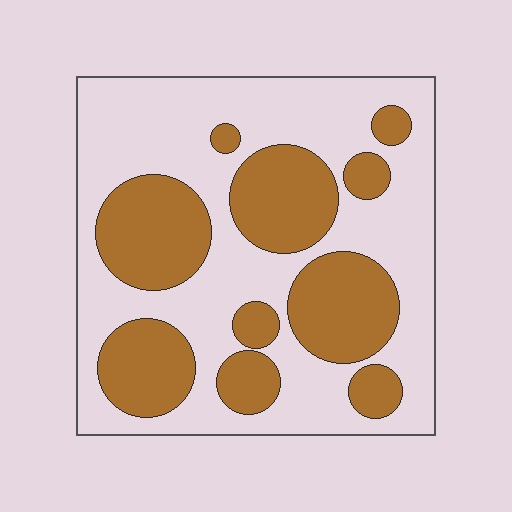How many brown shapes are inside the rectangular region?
10.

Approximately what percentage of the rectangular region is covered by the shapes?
Approximately 40%.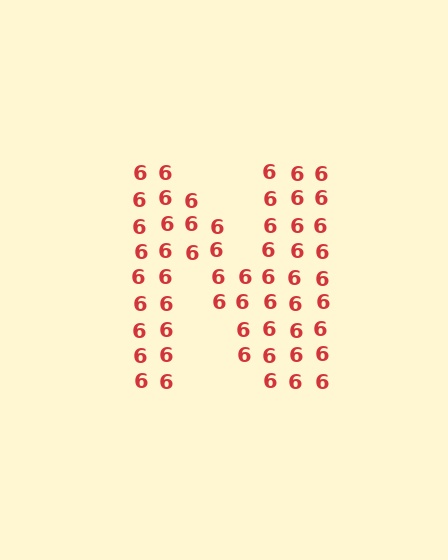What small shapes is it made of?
It is made of small digit 6's.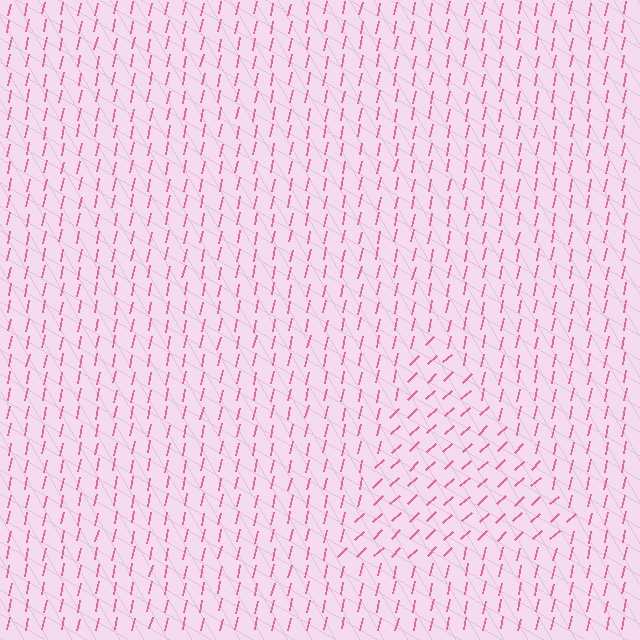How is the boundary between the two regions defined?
The boundary is defined purely by a change in line orientation (approximately 35 degrees difference). All lines are the same color and thickness.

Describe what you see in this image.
The image is filled with small pink line segments. A triangle region in the image has lines oriented differently from the surrounding lines, creating a visible texture boundary.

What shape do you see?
I see a triangle.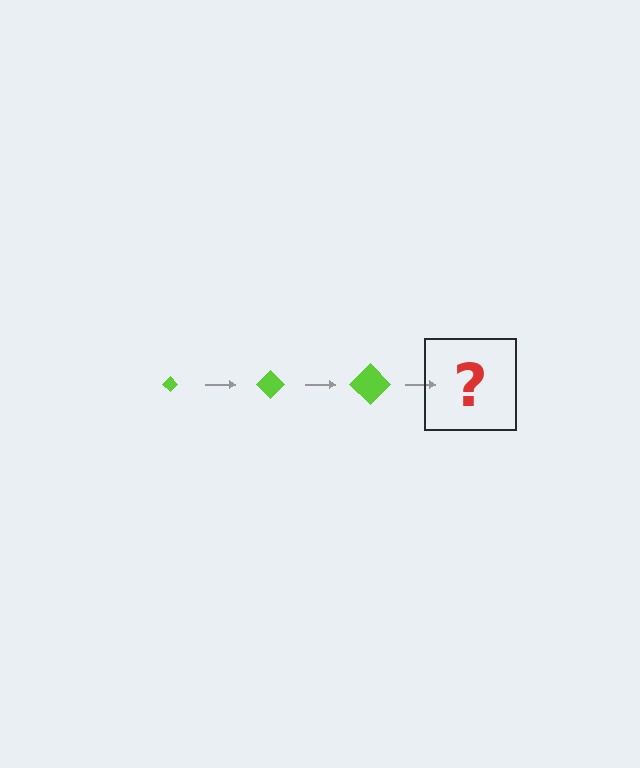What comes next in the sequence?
The next element should be a lime diamond, larger than the previous one.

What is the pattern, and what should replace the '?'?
The pattern is that the diamond gets progressively larger each step. The '?' should be a lime diamond, larger than the previous one.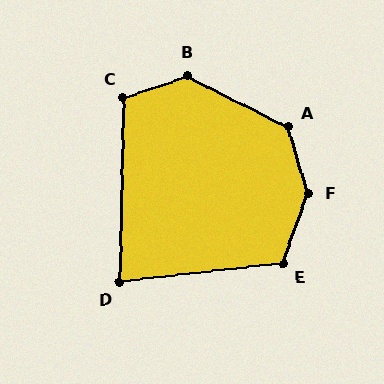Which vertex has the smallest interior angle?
D, at approximately 82 degrees.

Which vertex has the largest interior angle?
F, at approximately 144 degrees.